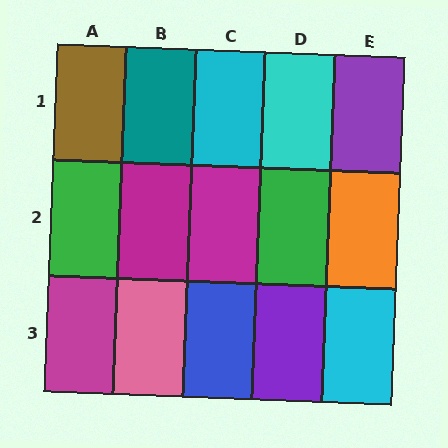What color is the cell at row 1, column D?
Cyan.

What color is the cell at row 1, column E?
Purple.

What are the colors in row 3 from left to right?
Magenta, pink, blue, purple, cyan.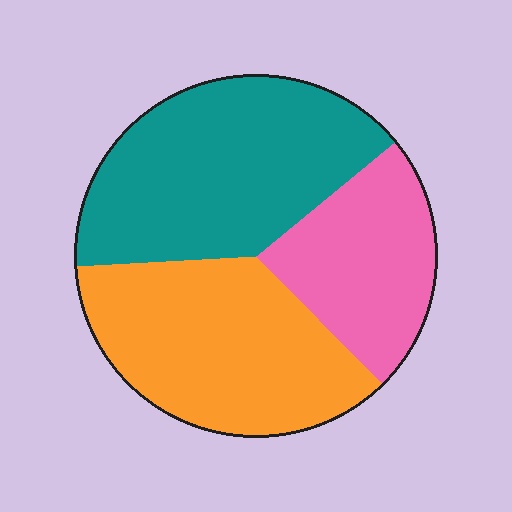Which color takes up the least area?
Pink, at roughly 25%.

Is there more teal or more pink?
Teal.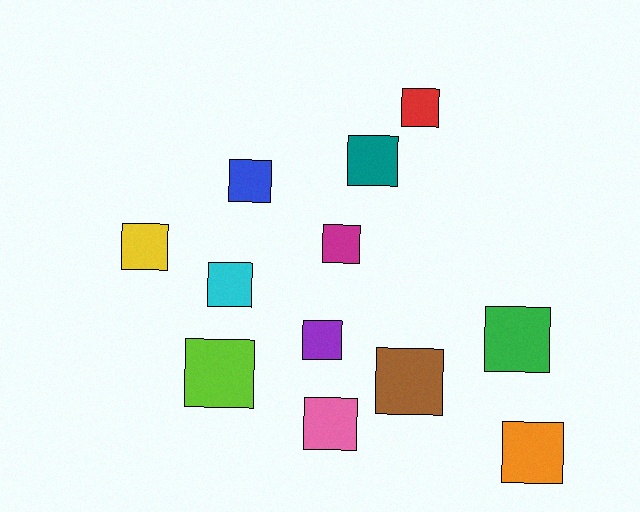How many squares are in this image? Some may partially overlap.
There are 12 squares.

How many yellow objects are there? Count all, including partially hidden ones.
There is 1 yellow object.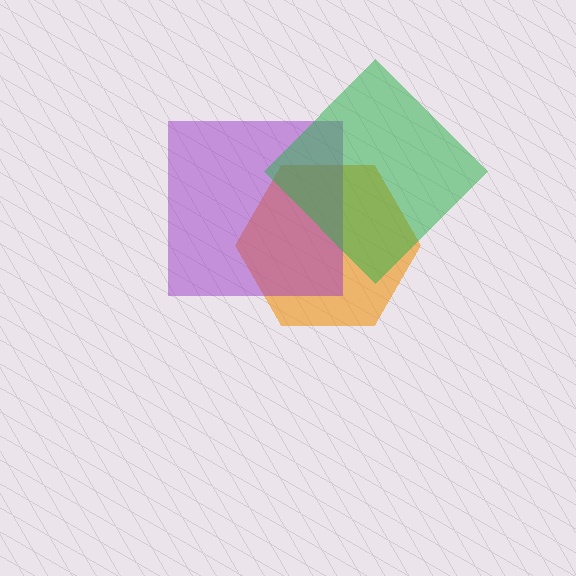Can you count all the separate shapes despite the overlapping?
Yes, there are 3 separate shapes.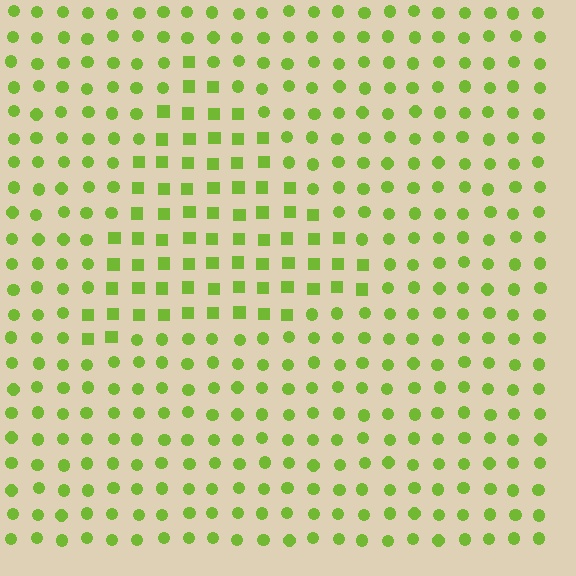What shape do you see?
I see a triangle.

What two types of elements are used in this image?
The image uses squares inside the triangle region and circles outside it.